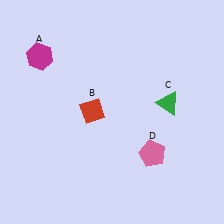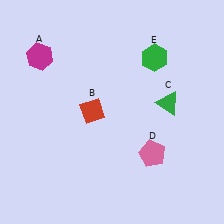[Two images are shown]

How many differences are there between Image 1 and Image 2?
There is 1 difference between the two images.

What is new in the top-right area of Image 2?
A green hexagon (E) was added in the top-right area of Image 2.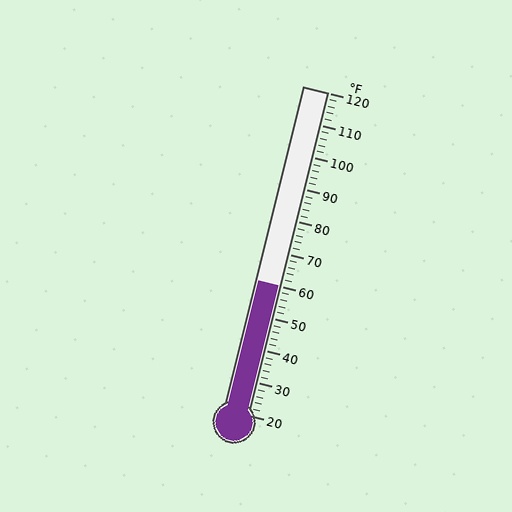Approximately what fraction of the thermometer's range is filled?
The thermometer is filled to approximately 40% of its range.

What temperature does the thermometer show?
The thermometer shows approximately 60°F.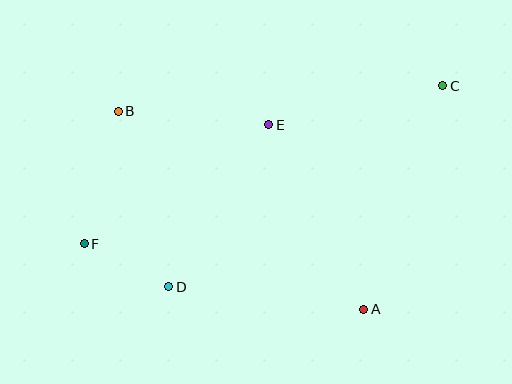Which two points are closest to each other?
Points D and F are closest to each other.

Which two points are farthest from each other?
Points C and F are farthest from each other.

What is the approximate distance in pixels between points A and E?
The distance between A and E is approximately 208 pixels.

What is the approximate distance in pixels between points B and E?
The distance between B and E is approximately 151 pixels.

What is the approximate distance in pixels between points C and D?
The distance between C and D is approximately 340 pixels.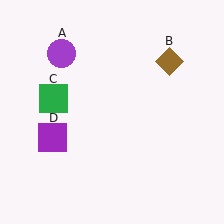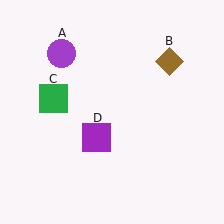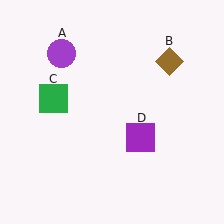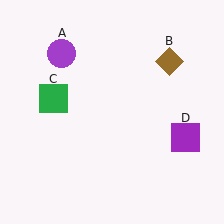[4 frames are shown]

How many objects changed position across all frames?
1 object changed position: purple square (object D).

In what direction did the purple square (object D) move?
The purple square (object D) moved right.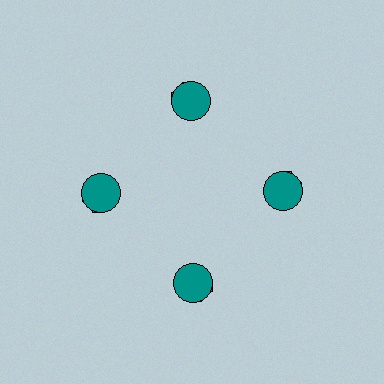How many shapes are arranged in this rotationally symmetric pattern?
There are 8 shapes, arranged in 4 groups of 2.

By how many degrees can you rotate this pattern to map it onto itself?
The pattern maps onto itself every 90 degrees of rotation.